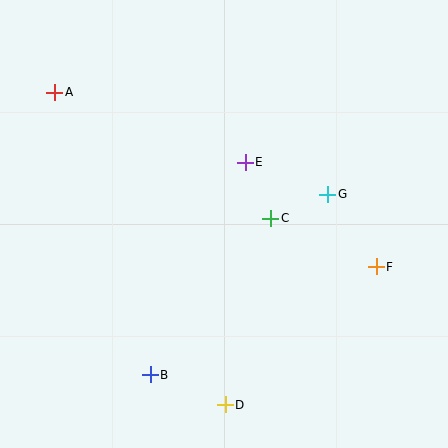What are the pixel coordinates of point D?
Point D is at (225, 405).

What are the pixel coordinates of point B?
Point B is at (150, 375).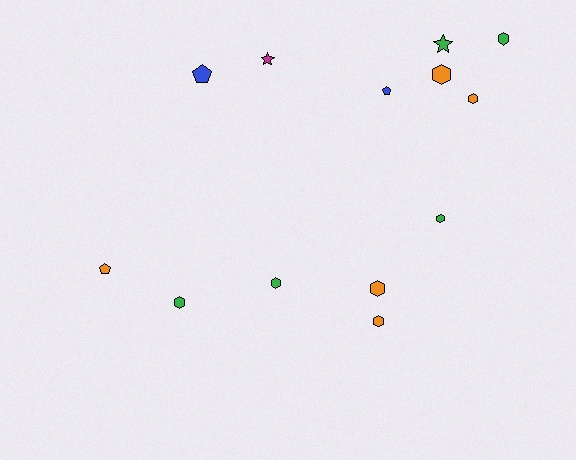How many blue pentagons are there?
There are 2 blue pentagons.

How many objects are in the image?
There are 13 objects.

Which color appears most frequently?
Green, with 5 objects.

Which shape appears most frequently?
Hexagon, with 8 objects.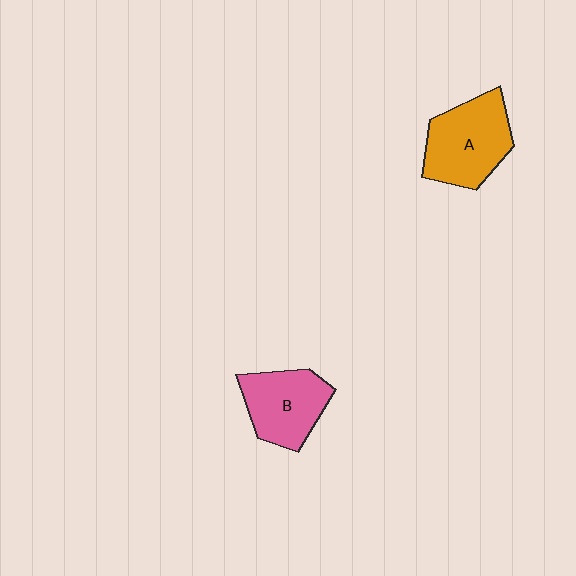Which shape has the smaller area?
Shape B (pink).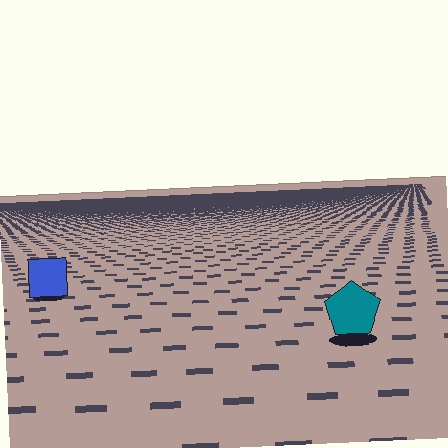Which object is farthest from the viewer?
The blue square is farthest from the viewer. It appears smaller and the ground texture around it is denser.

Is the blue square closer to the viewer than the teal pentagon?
No. The teal pentagon is closer — you can tell from the texture gradient: the ground texture is coarser near it.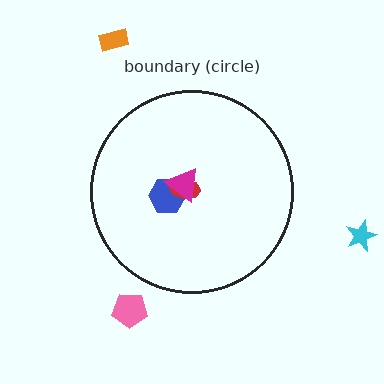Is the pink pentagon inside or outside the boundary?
Outside.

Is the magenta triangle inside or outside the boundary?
Inside.